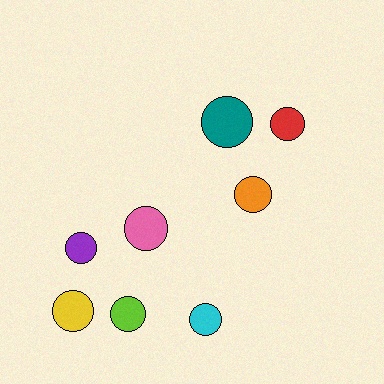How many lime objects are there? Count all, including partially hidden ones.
There is 1 lime object.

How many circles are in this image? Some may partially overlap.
There are 8 circles.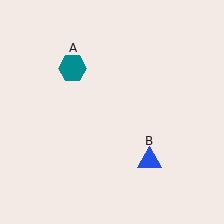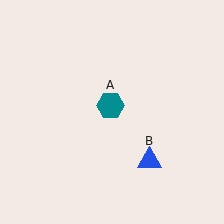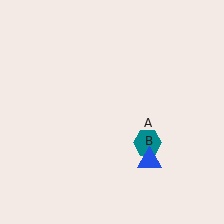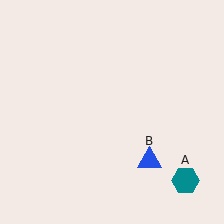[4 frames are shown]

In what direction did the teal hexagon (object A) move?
The teal hexagon (object A) moved down and to the right.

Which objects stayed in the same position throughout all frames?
Blue triangle (object B) remained stationary.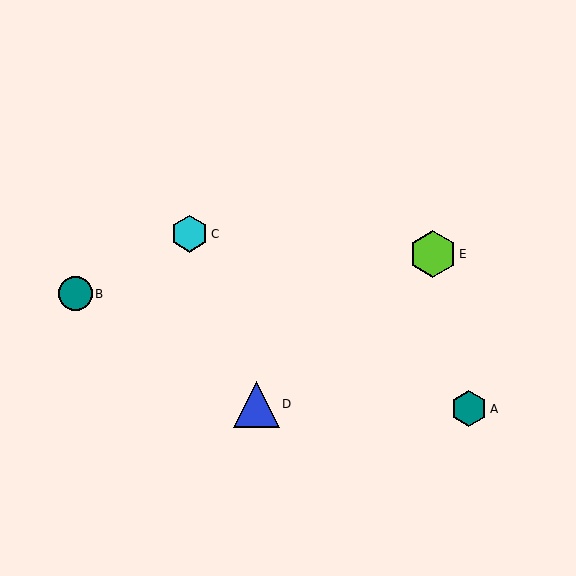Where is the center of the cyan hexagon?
The center of the cyan hexagon is at (190, 234).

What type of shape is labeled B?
Shape B is a teal circle.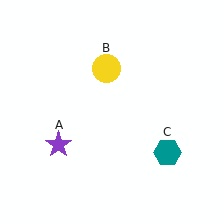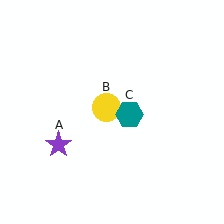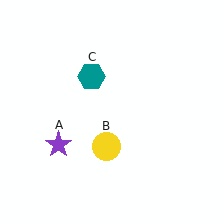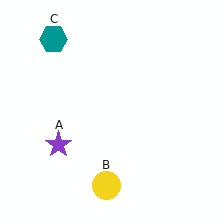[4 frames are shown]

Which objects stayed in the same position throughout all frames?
Purple star (object A) remained stationary.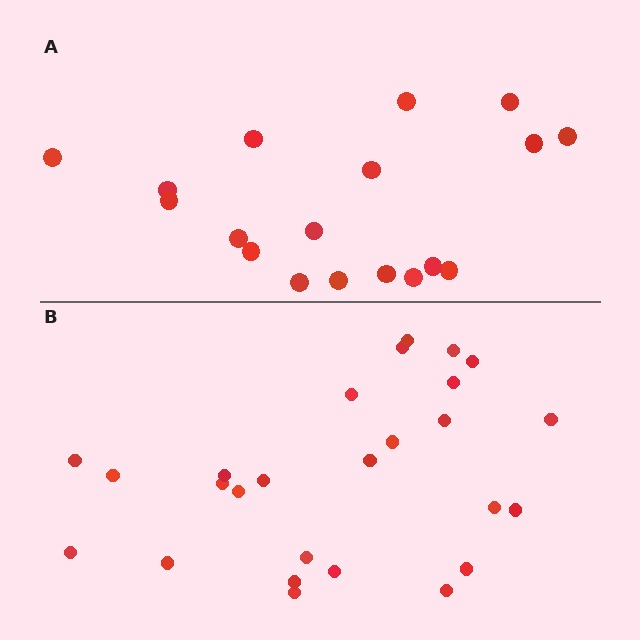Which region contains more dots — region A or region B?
Region B (the bottom region) has more dots.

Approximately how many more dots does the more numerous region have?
Region B has roughly 8 or so more dots than region A.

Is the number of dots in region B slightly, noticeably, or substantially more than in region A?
Region B has noticeably more, but not dramatically so. The ratio is roughly 1.4 to 1.